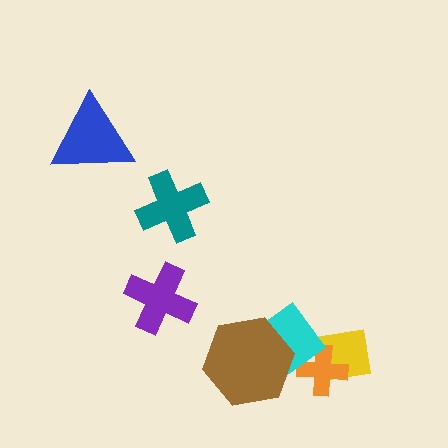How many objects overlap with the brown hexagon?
1 object overlaps with the brown hexagon.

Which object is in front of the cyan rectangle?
The brown hexagon is in front of the cyan rectangle.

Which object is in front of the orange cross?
The cyan rectangle is in front of the orange cross.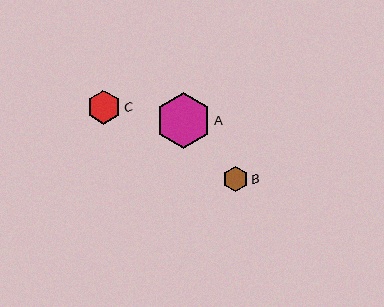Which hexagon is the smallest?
Hexagon B is the smallest with a size of approximately 25 pixels.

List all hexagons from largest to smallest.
From largest to smallest: A, C, B.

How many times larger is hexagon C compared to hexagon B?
Hexagon C is approximately 1.3 times the size of hexagon B.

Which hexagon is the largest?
Hexagon A is the largest with a size of approximately 56 pixels.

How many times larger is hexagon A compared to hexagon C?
Hexagon A is approximately 1.6 times the size of hexagon C.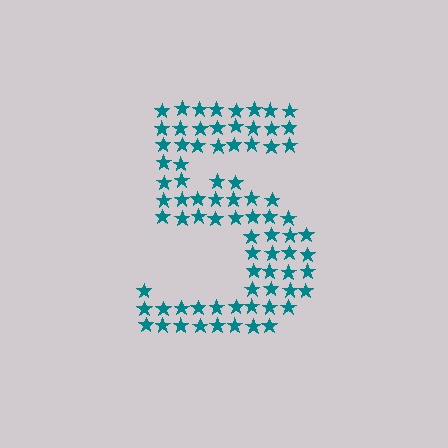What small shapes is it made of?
It is made of small stars.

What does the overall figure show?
The overall figure shows the digit 5.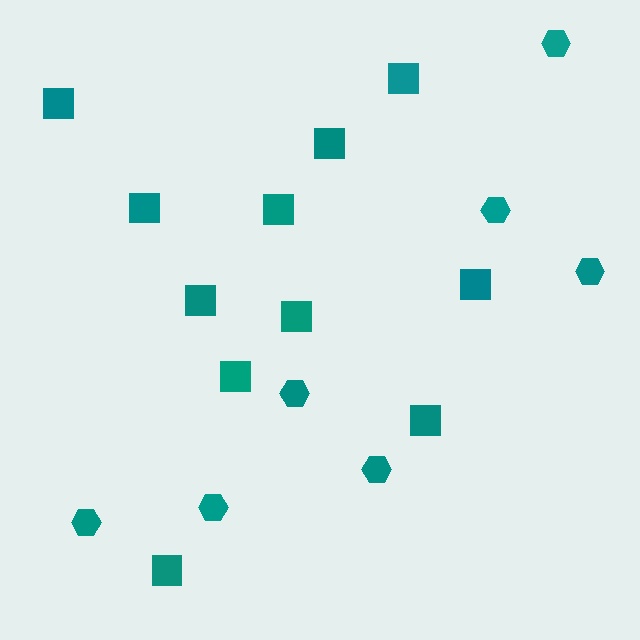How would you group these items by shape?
There are 2 groups: one group of hexagons (7) and one group of squares (11).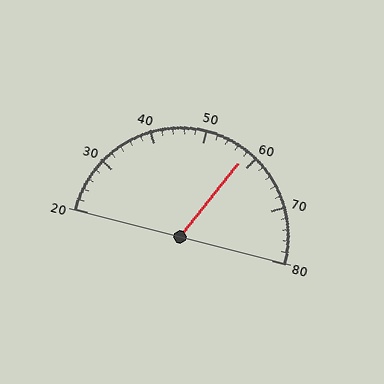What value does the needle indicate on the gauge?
The needle indicates approximately 58.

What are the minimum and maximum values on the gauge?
The gauge ranges from 20 to 80.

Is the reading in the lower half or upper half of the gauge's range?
The reading is in the upper half of the range (20 to 80).